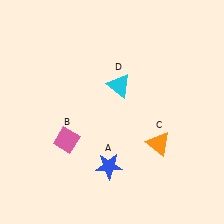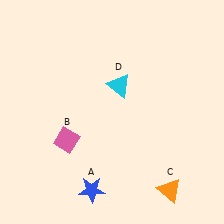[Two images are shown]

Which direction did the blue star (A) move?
The blue star (A) moved down.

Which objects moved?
The objects that moved are: the blue star (A), the orange triangle (C).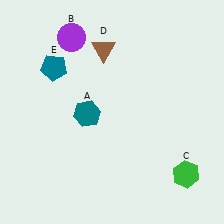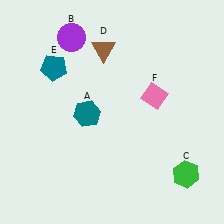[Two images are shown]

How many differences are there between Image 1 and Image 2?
There is 1 difference between the two images.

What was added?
A pink diamond (F) was added in Image 2.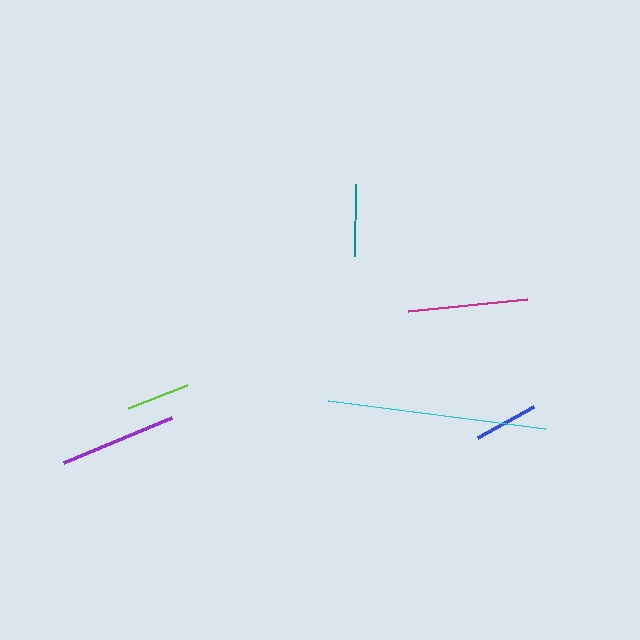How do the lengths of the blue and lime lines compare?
The blue and lime lines are approximately the same length.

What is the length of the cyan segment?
The cyan segment is approximately 219 pixels long.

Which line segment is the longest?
The cyan line is the longest at approximately 219 pixels.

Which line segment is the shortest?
The lime line is the shortest at approximately 64 pixels.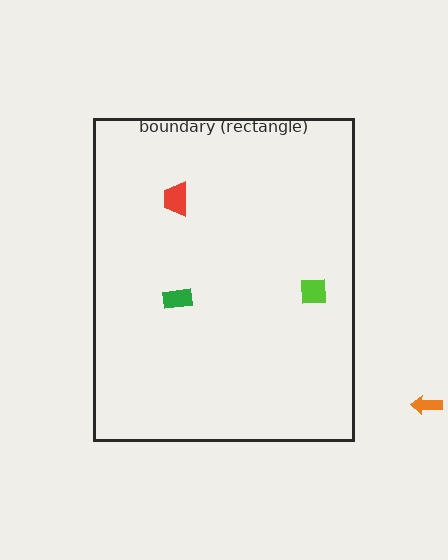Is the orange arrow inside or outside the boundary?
Outside.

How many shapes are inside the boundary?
3 inside, 1 outside.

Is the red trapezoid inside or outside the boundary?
Inside.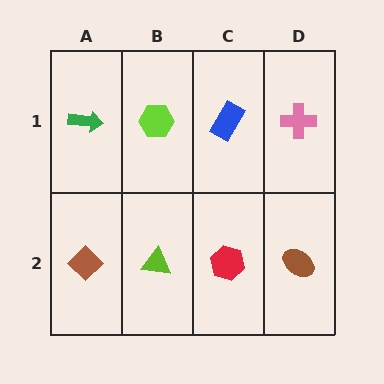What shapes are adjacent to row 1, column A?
A brown diamond (row 2, column A), a lime hexagon (row 1, column B).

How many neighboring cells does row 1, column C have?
3.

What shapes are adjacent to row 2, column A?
A green arrow (row 1, column A), a lime triangle (row 2, column B).